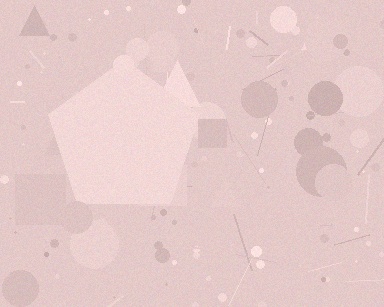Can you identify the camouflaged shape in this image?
The camouflaged shape is a pentagon.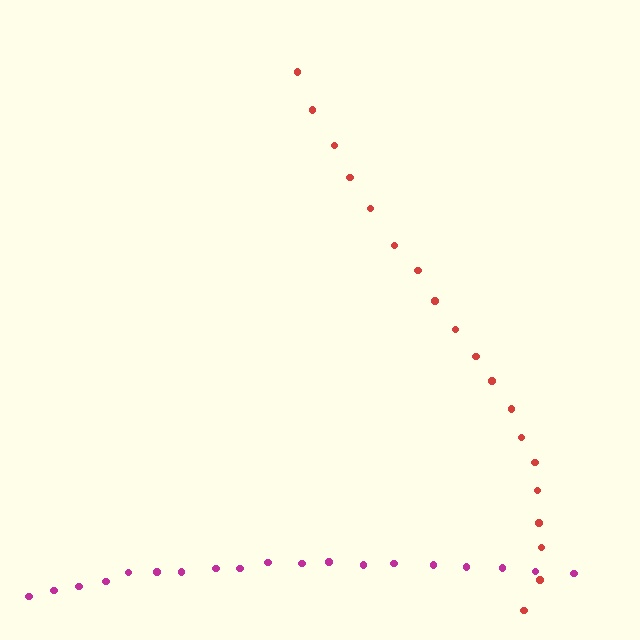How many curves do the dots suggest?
There are 2 distinct paths.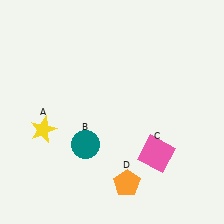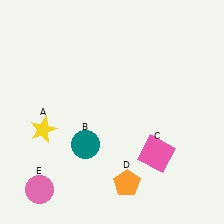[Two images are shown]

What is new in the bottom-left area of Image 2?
A pink circle (E) was added in the bottom-left area of Image 2.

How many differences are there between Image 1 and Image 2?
There is 1 difference between the two images.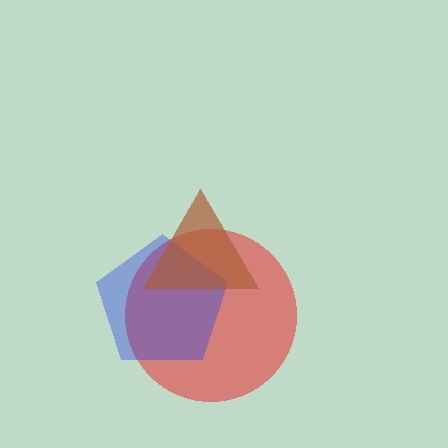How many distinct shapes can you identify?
There are 3 distinct shapes: a red circle, a blue pentagon, a brown triangle.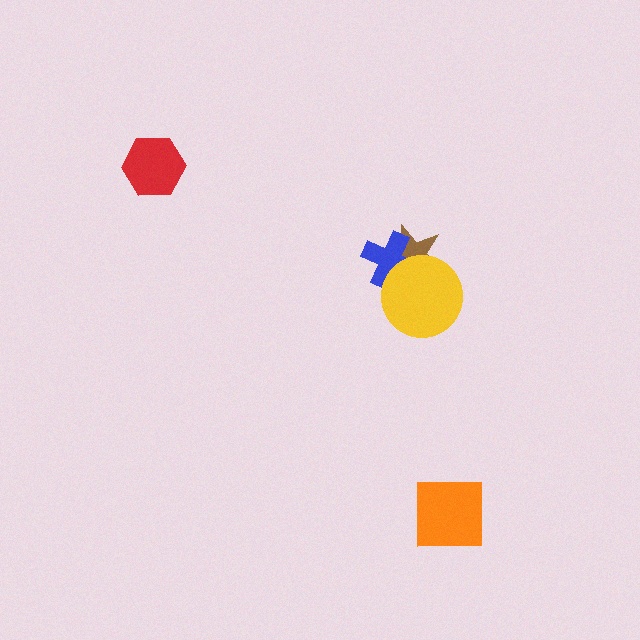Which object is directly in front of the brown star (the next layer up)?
The blue cross is directly in front of the brown star.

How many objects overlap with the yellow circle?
2 objects overlap with the yellow circle.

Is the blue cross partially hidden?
Yes, it is partially covered by another shape.